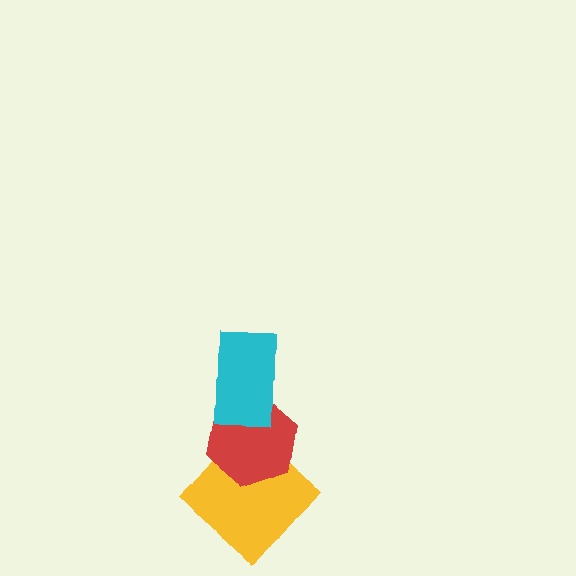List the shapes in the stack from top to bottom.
From top to bottom: the cyan rectangle, the red hexagon, the yellow diamond.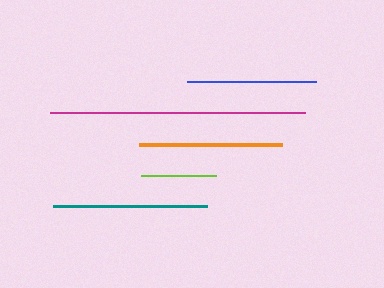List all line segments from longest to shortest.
From longest to shortest: magenta, teal, orange, blue, lime.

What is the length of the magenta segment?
The magenta segment is approximately 256 pixels long.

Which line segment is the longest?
The magenta line is the longest at approximately 256 pixels.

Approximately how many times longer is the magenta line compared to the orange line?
The magenta line is approximately 1.8 times the length of the orange line.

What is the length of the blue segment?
The blue segment is approximately 130 pixels long.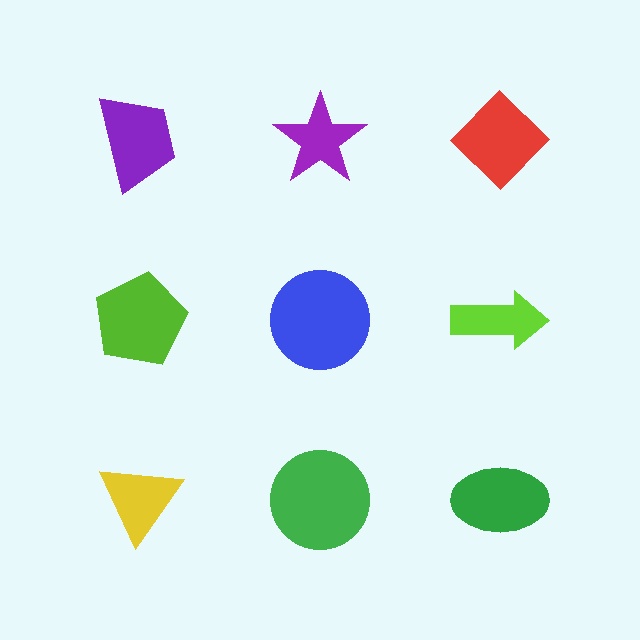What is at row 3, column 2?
A green circle.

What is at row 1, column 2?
A purple star.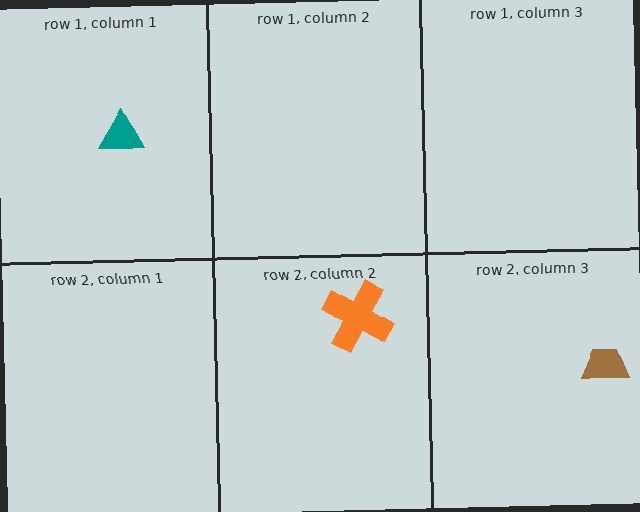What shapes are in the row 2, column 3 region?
The brown trapezoid.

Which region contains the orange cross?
The row 2, column 2 region.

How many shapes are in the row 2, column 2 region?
1.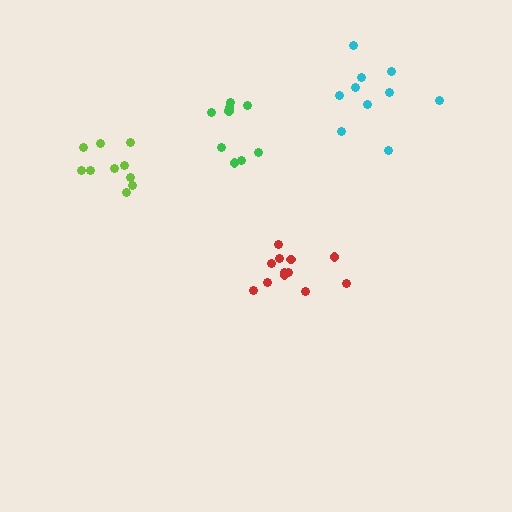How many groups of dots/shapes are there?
There are 4 groups.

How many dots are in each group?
Group 1: 10 dots, Group 2: 10 dots, Group 3: 9 dots, Group 4: 12 dots (41 total).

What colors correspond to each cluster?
The clusters are colored: lime, cyan, green, red.